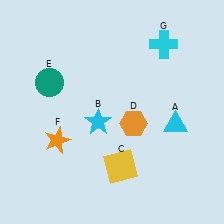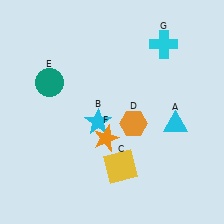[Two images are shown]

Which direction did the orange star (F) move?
The orange star (F) moved right.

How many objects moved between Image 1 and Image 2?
1 object moved between the two images.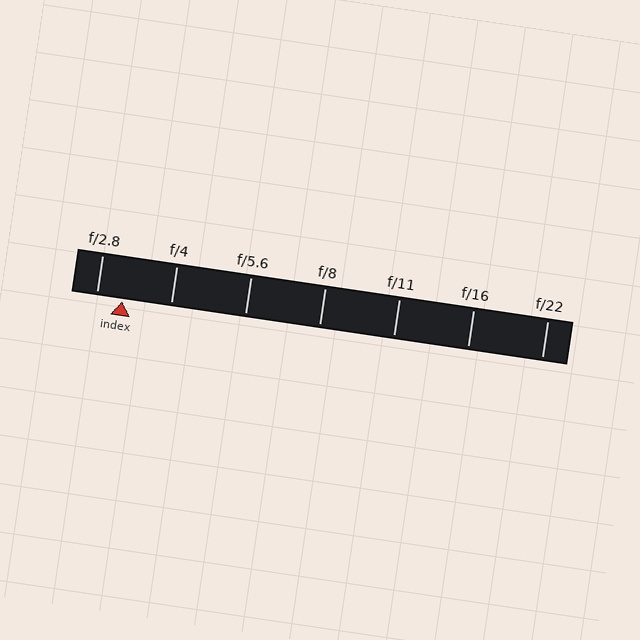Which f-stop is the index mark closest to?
The index mark is closest to f/2.8.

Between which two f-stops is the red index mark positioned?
The index mark is between f/2.8 and f/4.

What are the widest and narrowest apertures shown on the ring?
The widest aperture shown is f/2.8 and the narrowest is f/22.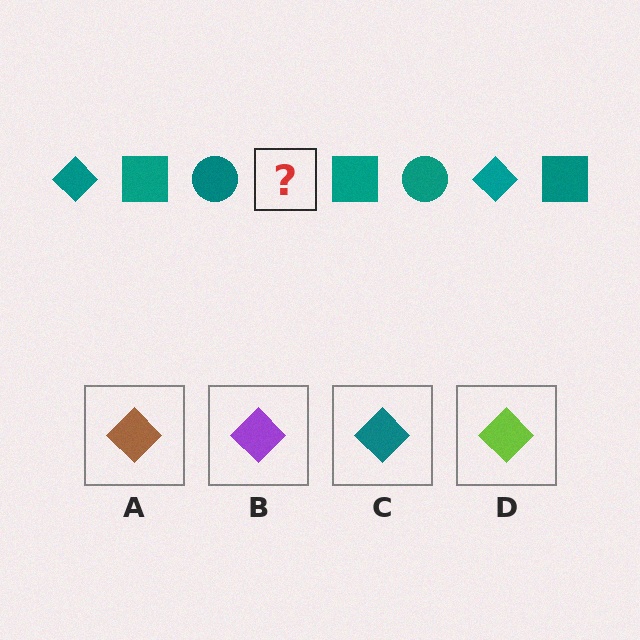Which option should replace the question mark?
Option C.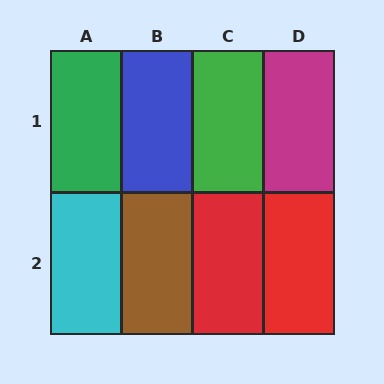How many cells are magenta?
1 cell is magenta.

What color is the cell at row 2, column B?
Brown.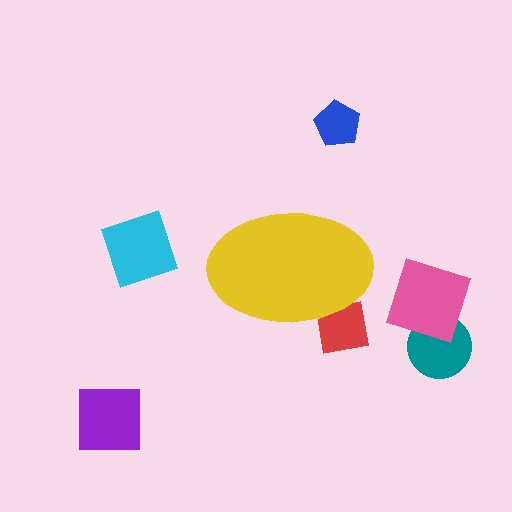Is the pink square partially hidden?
No, the pink square is fully visible.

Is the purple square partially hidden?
No, the purple square is fully visible.